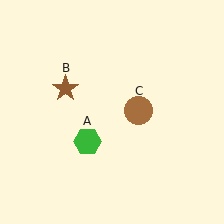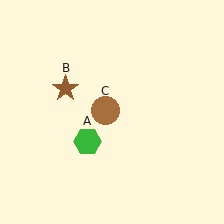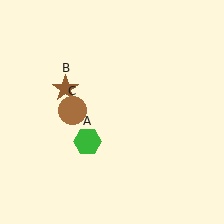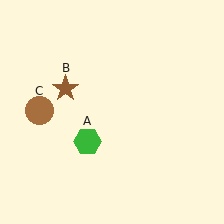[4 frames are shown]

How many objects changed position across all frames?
1 object changed position: brown circle (object C).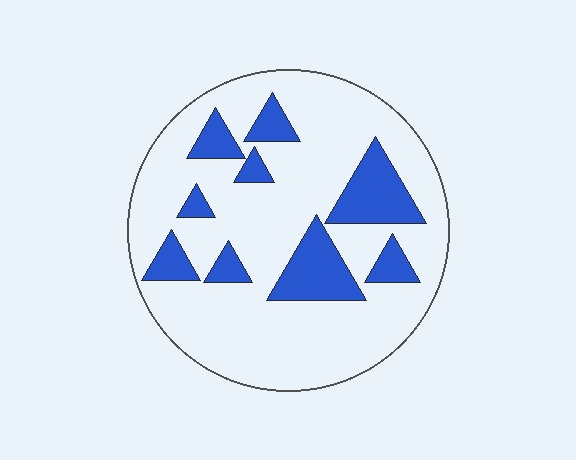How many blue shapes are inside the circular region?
9.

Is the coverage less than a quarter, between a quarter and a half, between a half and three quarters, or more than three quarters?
Less than a quarter.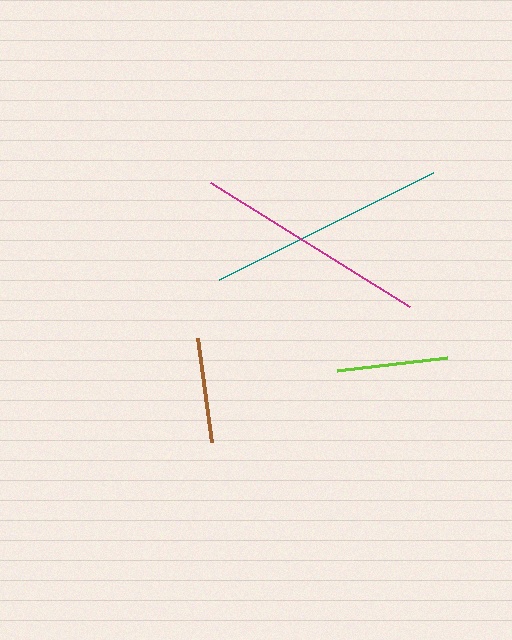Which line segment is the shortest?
The brown line is the shortest at approximately 105 pixels.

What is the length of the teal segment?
The teal segment is approximately 239 pixels long.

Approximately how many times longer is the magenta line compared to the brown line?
The magenta line is approximately 2.2 times the length of the brown line.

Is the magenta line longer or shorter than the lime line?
The magenta line is longer than the lime line.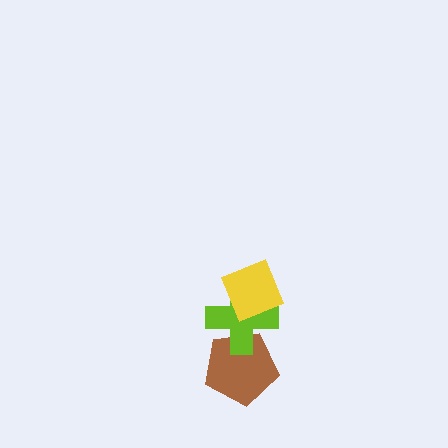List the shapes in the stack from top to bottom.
From top to bottom: the yellow diamond, the lime cross, the brown pentagon.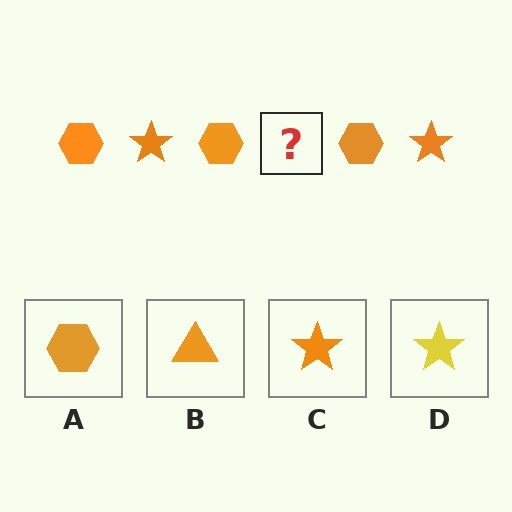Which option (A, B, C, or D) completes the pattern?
C.